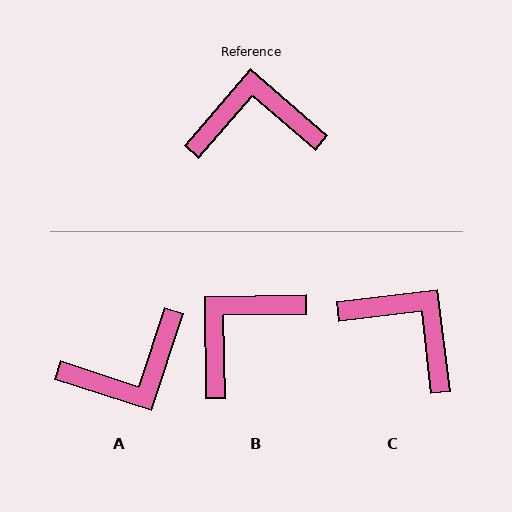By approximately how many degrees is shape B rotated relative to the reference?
Approximately 42 degrees counter-clockwise.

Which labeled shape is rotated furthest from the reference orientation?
A, about 157 degrees away.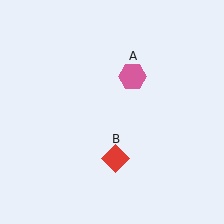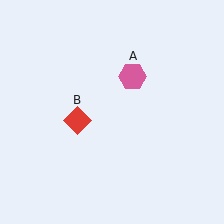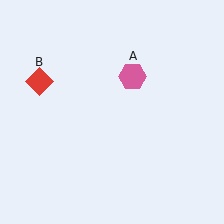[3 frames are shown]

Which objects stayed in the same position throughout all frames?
Pink hexagon (object A) remained stationary.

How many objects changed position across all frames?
1 object changed position: red diamond (object B).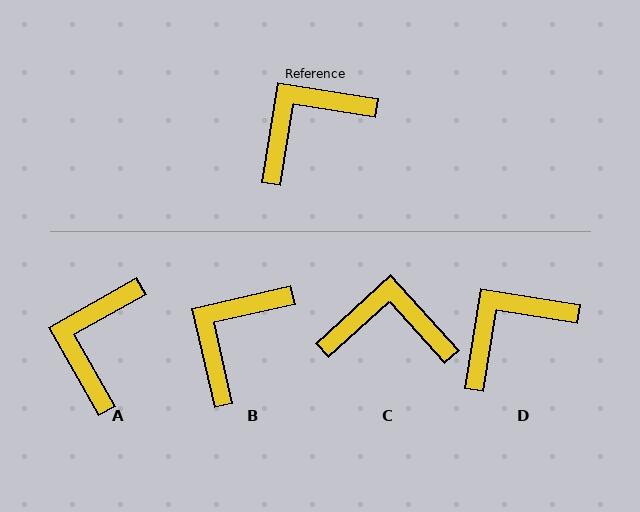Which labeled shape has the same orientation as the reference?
D.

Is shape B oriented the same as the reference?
No, it is off by about 22 degrees.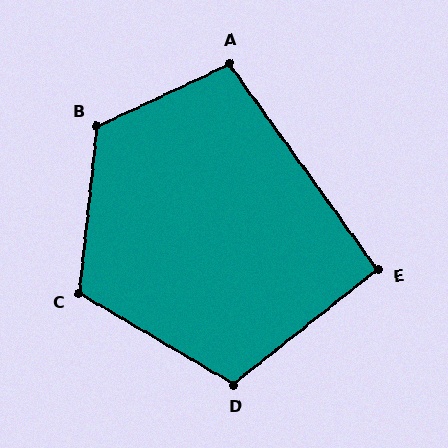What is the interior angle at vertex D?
Approximately 111 degrees (obtuse).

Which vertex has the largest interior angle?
B, at approximately 121 degrees.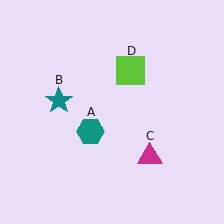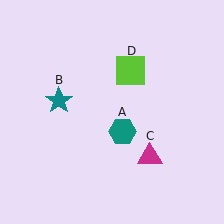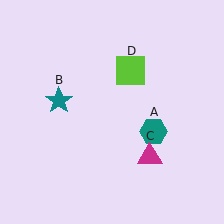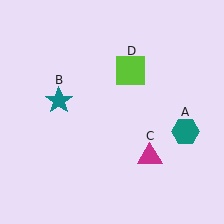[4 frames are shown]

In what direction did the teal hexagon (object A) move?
The teal hexagon (object A) moved right.